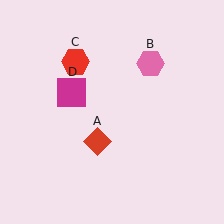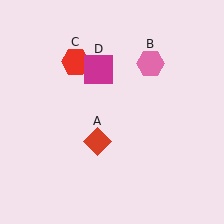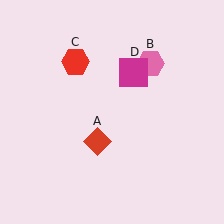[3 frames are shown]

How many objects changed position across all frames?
1 object changed position: magenta square (object D).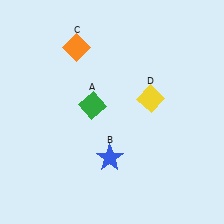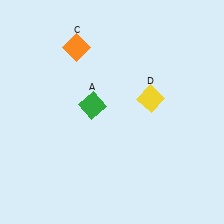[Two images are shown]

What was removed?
The blue star (B) was removed in Image 2.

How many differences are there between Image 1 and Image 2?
There is 1 difference between the two images.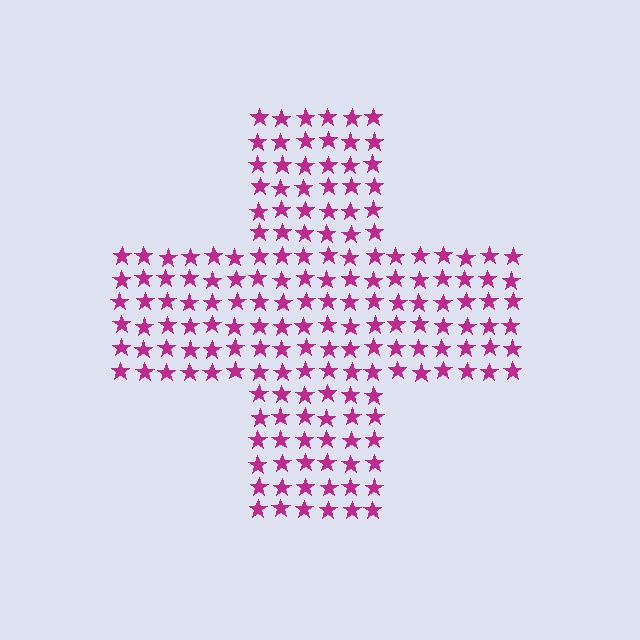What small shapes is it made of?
It is made of small stars.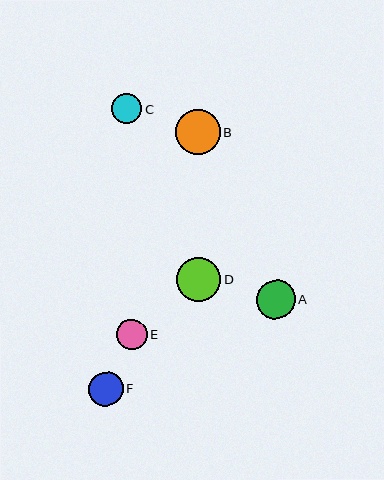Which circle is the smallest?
Circle C is the smallest with a size of approximately 30 pixels.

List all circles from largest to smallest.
From largest to smallest: B, D, A, F, E, C.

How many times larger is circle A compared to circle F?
Circle A is approximately 1.1 times the size of circle F.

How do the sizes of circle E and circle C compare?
Circle E and circle C are approximately the same size.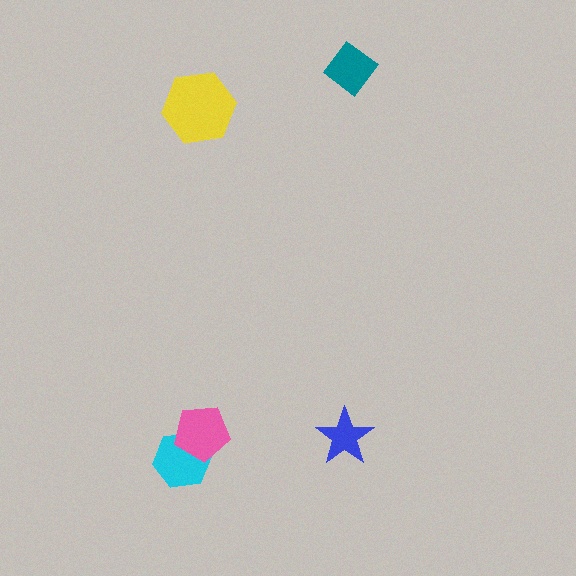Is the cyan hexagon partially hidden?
Yes, it is partially covered by another shape.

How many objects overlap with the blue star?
0 objects overlap with the blue star.